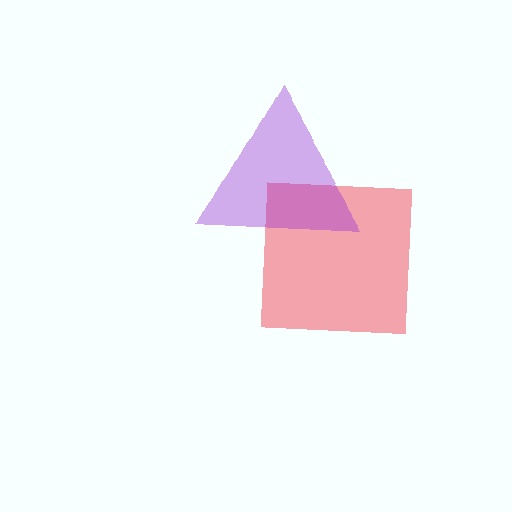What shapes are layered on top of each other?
The layered shapes are: a red square, a purple triangle.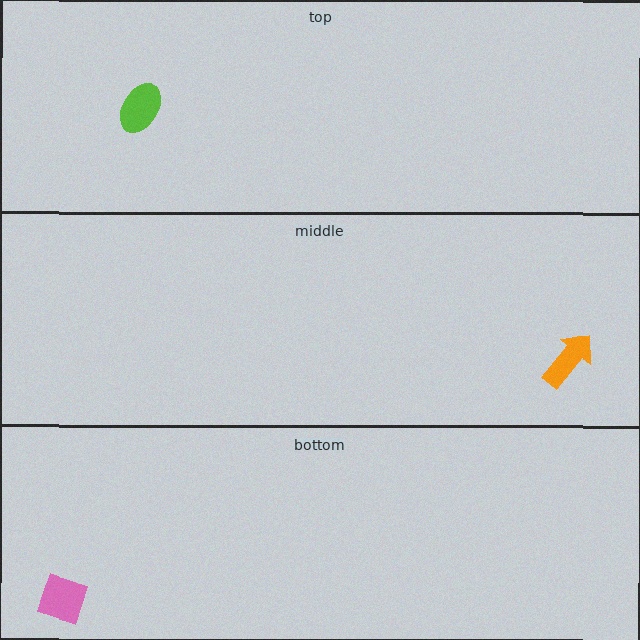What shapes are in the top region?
The lime ellipse.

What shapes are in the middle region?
The orange arrow.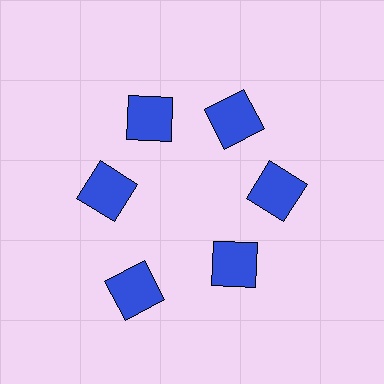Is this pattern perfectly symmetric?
No. The 6 blue squares are arranged in a ring, but one element near the 7 o'clock position is pushed outward from the center, breaking the 6-fold rotational symmetry.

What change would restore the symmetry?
The symmetry would be restored by moving it inward, back onto the ring so that all 6 squares sit at equal angles and equal distance from the center.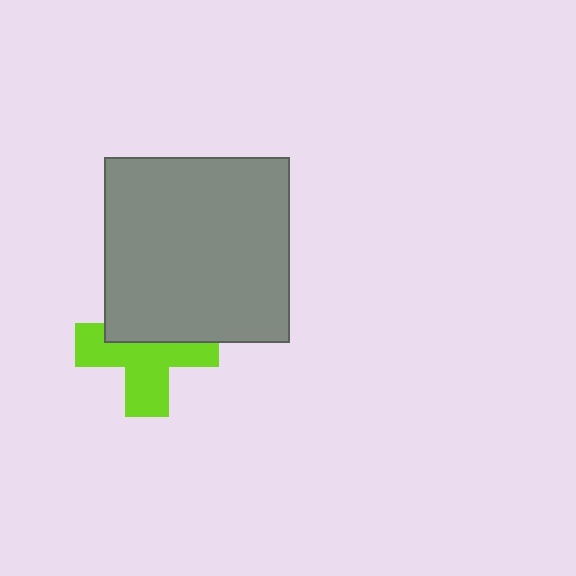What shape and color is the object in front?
The object in front is a gray square.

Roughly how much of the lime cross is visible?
About half of it is visible (roughly 58%).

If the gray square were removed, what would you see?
You would see the complete lime cross.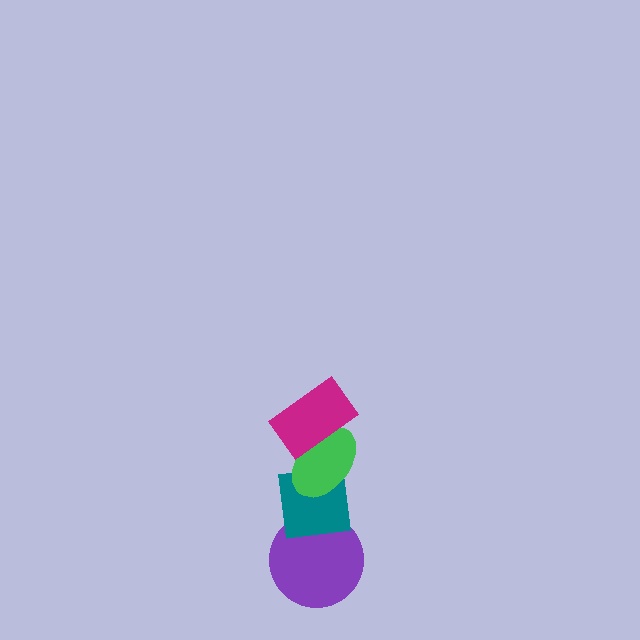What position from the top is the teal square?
The teal square is 3rd from the top.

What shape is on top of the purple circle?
The teal square is on top of the purple circle.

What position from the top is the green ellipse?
The green ellipse is 2nd from the top.